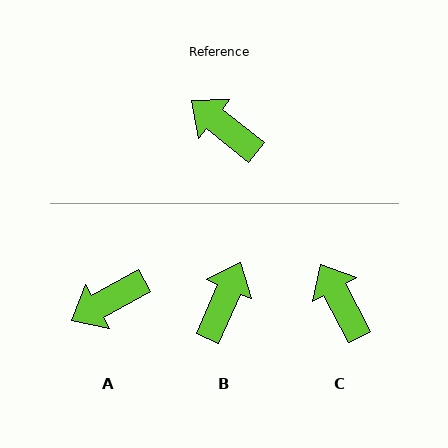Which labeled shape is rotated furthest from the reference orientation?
B, about 74 degrees away.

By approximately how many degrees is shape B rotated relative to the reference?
Approximately 74 degrees clockwise.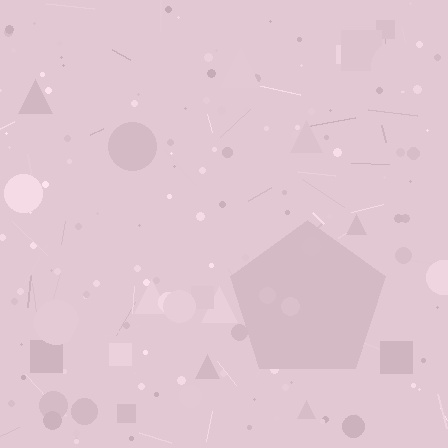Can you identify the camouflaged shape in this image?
The camouflaged shape is a pentagon.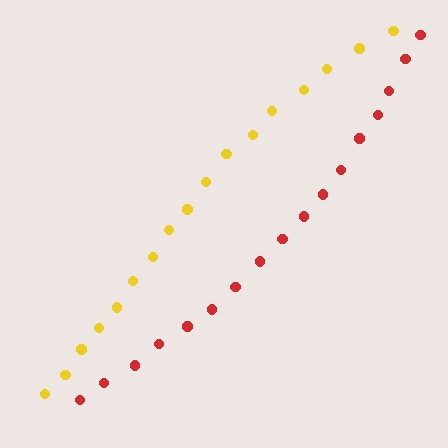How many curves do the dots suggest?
There are 2 distinct paths.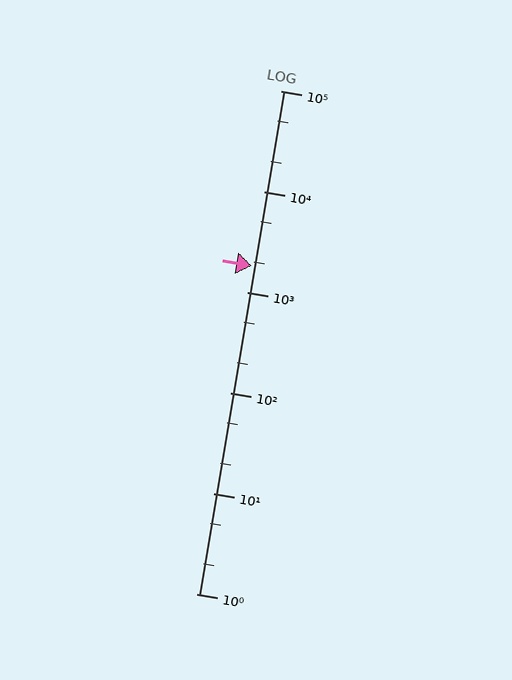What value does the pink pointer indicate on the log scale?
The pointer indicates approximately 1800.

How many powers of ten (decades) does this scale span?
The scale spans 5 decades, from 1 to 100000.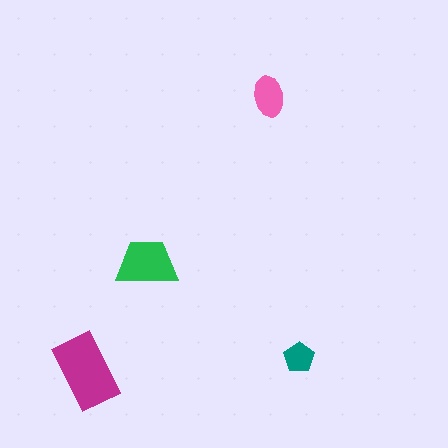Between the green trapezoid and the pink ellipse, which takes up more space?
The green trapezoid.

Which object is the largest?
The magenta rectangle.